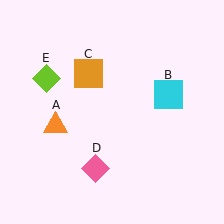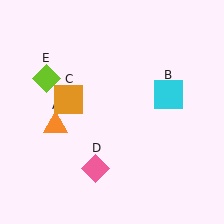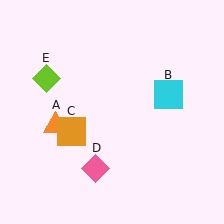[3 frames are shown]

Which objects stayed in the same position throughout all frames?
Orange triangle (object A) and cyan square (object B) and pink diamond (object D) and lime diamond (object E) remained stationary.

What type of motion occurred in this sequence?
The orange square (object C) rotated counterclockwise around the center of the scene.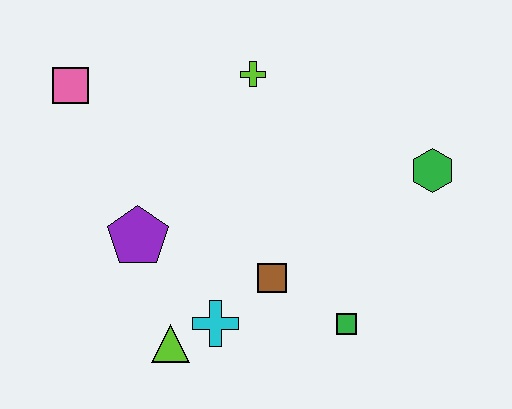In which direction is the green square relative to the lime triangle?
The green square is to the right of the lime triangle.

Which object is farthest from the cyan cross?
The pink square is farthest from the cyan cross.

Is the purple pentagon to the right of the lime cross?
No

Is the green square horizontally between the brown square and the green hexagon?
Yes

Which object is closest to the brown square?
The cyan cross is closest to the brown square.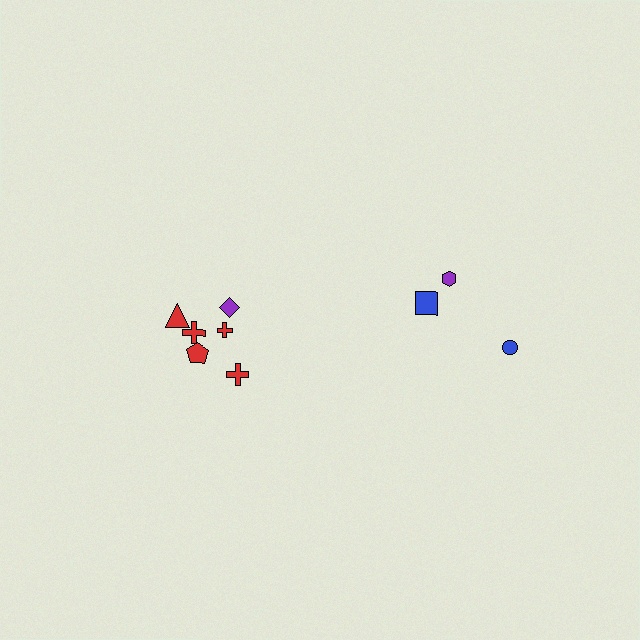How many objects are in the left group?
There are 6 objects.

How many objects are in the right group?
There are 3 objects.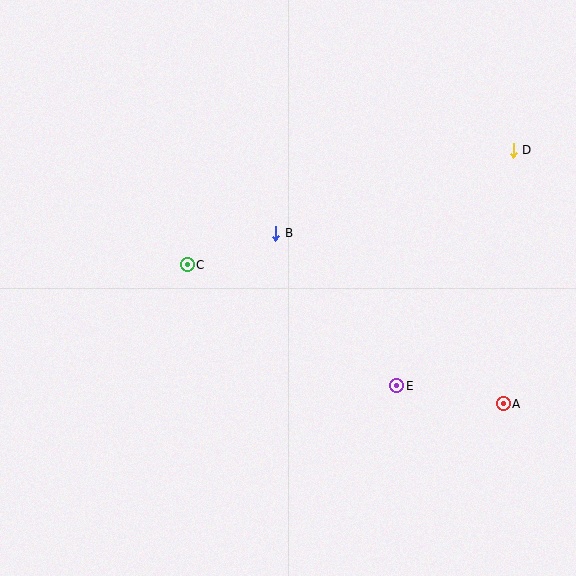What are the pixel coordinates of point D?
Point D is at (513, 150).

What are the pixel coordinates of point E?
Point E is at (397, 386).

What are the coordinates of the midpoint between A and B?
The midpoint between A and B is at (390, 318).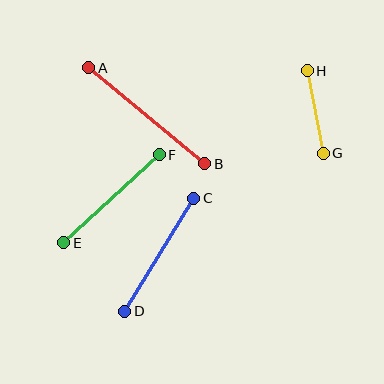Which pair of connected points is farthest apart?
Points A and B are farthest apart.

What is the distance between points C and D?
The distance is approximately 133 pixels.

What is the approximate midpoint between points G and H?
The midpoint is at approximately (315, 112) pixels.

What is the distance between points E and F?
The distance is approximately 130 pixels.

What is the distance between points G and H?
The distance is approximately 84 pixels.